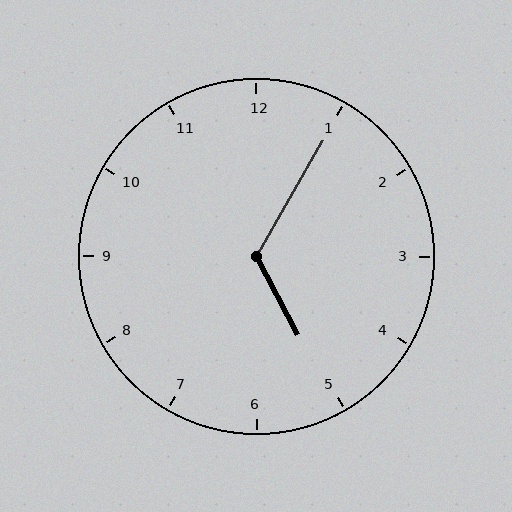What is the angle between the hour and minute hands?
Approximately 122 degrees.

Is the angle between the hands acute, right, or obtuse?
It is obtuse.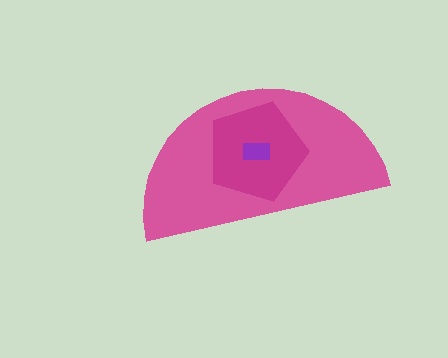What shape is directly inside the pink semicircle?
The magenta pentagon.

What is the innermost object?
The purple rectangle.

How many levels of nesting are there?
3.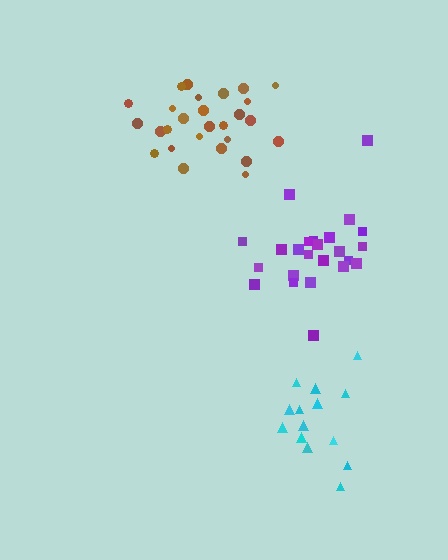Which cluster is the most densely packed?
Cyan.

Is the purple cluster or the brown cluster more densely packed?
Brown.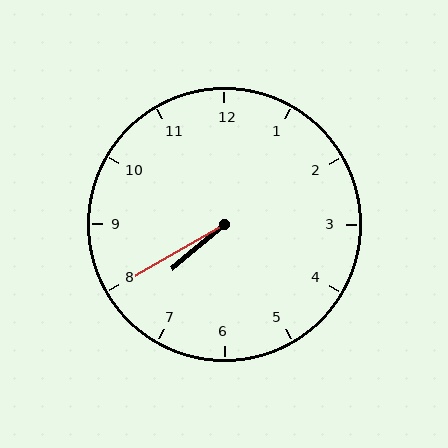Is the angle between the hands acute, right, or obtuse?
It is acute.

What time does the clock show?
7:40.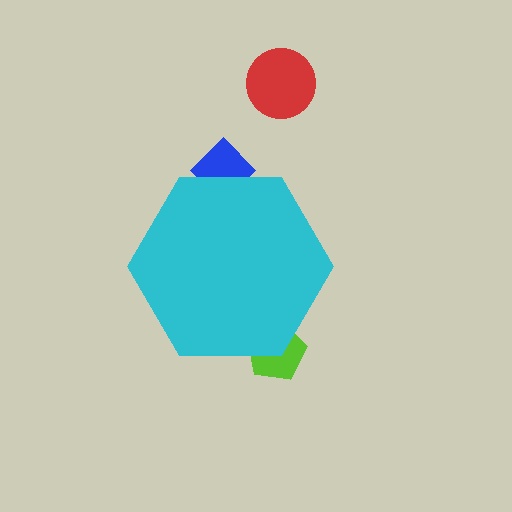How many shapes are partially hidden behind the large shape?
2 shapes are partially hidden.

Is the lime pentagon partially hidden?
Yes, the lime pentagon is partially hidden behind the cyan hexagon.